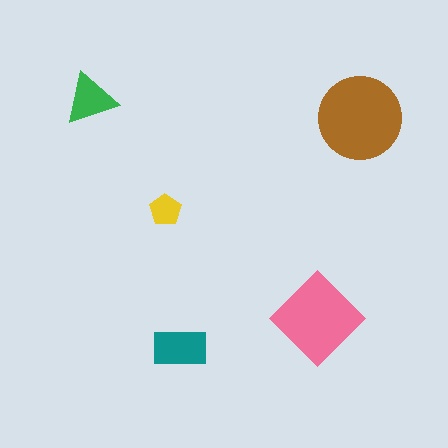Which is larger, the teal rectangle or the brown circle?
The brown circle.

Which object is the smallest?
The yellow pentagon.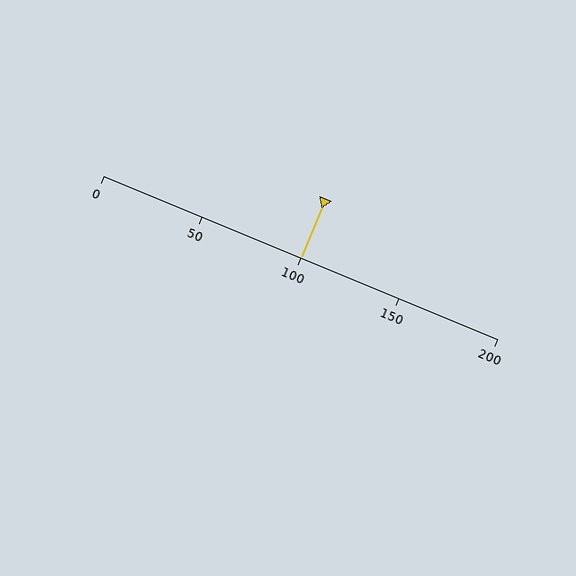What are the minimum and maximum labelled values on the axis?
The axis runs from 0 to 200.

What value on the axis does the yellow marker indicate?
The marker indicates approximately 100.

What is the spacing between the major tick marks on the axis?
The major ticks are spaced 50 apart.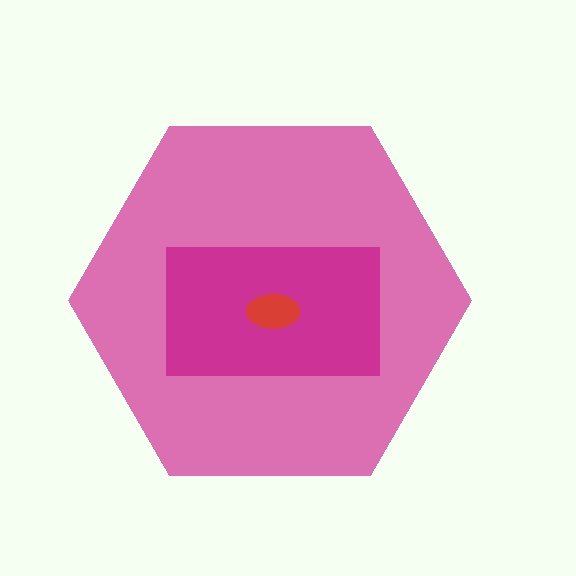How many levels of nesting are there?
3.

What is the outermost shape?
The pink hexagon.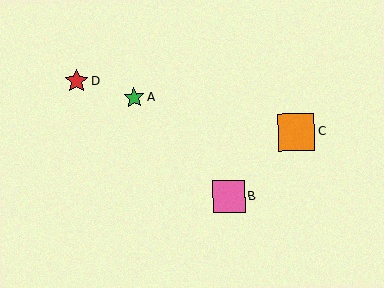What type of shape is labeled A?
Shape A is a green star.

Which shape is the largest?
The orange square (labeled C) is the largest.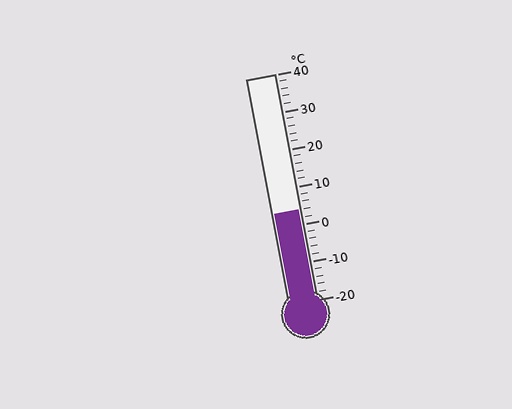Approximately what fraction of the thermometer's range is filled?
The thermometer is filled to approximately 40% of its range.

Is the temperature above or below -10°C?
The temperature is above -10°C.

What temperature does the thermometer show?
The thermometer shows approximately 4°C.